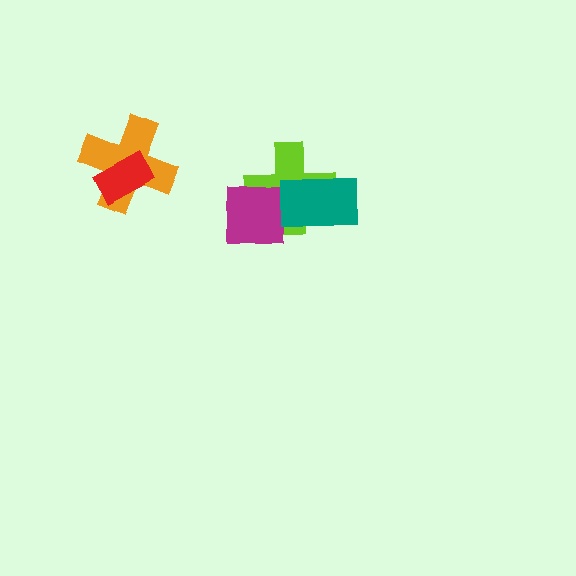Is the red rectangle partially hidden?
No, no other shape covers it.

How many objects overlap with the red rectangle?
1 object overlaps with the red rectangle.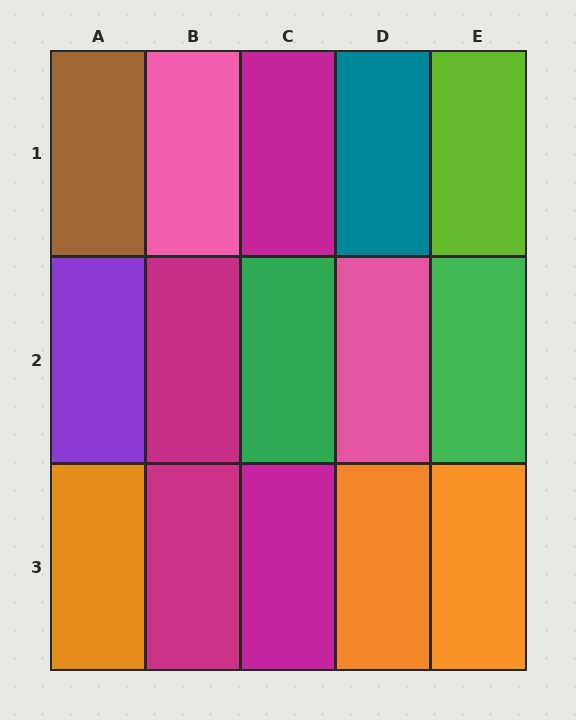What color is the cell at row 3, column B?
Magenta.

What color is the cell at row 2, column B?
Magenta.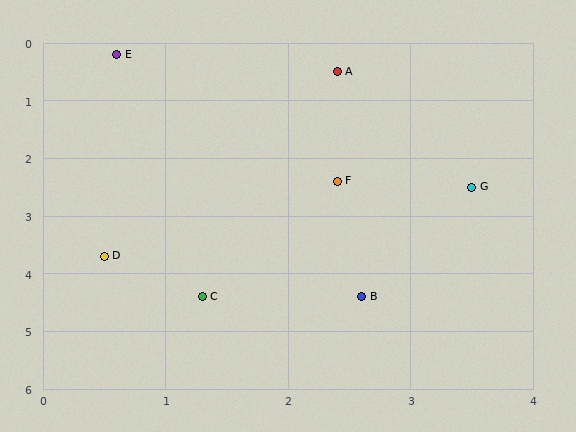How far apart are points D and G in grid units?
Points D and G are about 3.2 grid units apart.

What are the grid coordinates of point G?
Point G is at approximately (3.5, 2.5).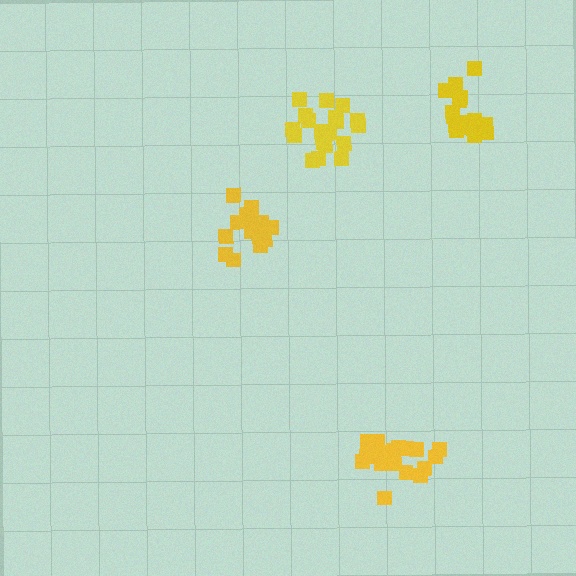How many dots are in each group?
Group 1: 18 dots, Group 2: 18 dots, Group 3: 19 dots, Group 4: 14 dots (69 total).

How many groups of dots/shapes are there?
There are 4 groups.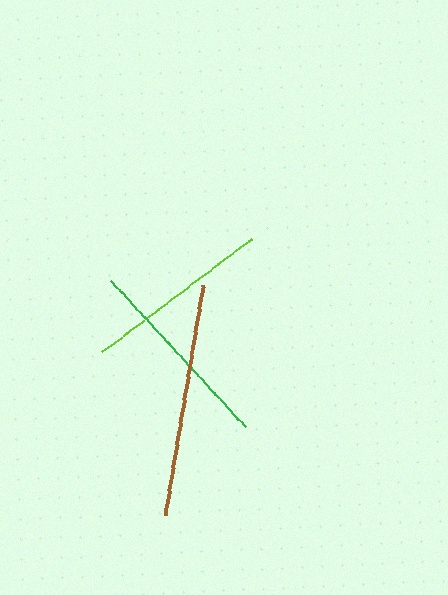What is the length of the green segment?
The green segment is approximately 199 pixels long.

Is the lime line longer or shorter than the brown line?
The brown line is longer than the lime line.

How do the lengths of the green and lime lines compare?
The green and lime lines are approximately the same length.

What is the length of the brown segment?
The brown segment is approximately 233 pixels long.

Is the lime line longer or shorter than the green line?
The green line is longer than the lime line.